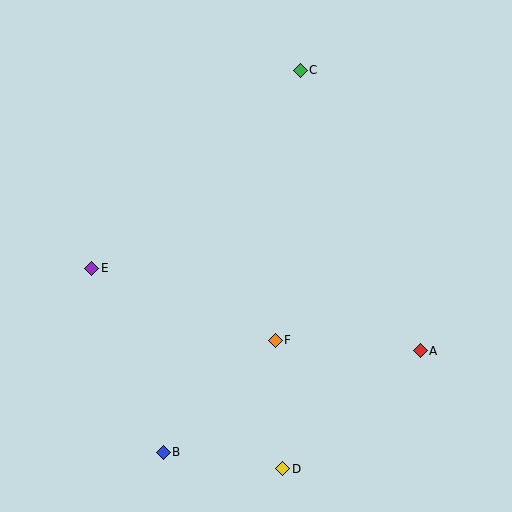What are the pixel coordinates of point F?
Point F is at (275, 340).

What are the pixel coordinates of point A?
Point A is at (420, 351).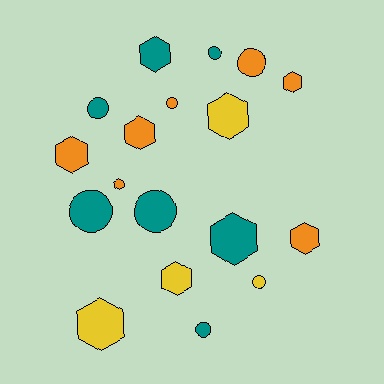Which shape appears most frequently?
Hexagon, with 10 objects.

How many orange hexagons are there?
There are 5 orange hexagons.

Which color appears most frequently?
Teal, with 7 objects.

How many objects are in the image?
There are 18 objects.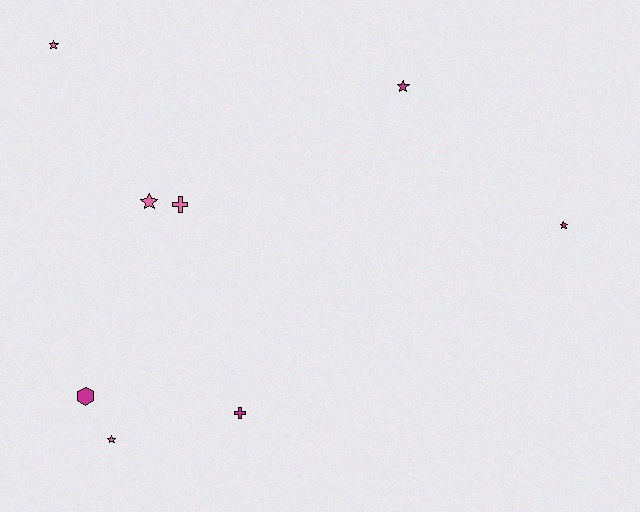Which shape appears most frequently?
Star, with 5 objects.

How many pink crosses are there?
There is 1 pink cross.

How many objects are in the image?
There are 8 objects.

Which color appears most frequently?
Pink, with 4 objects.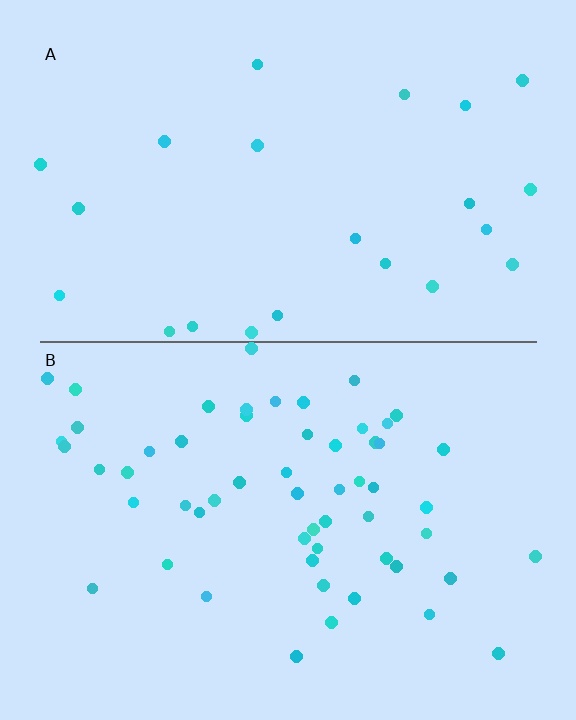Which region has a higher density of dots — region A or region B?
B (the bottom).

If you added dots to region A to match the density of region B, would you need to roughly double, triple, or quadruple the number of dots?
Approximately double.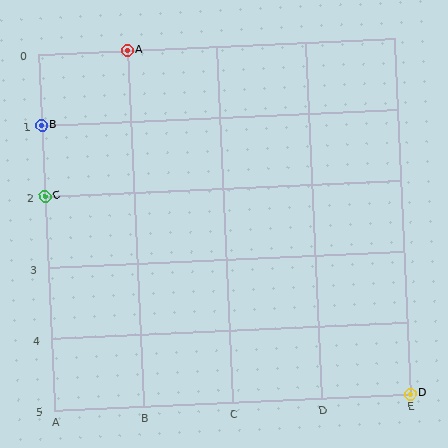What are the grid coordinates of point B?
Point B is at grid coordinates (A, 1).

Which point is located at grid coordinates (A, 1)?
Point B is at (A, 1).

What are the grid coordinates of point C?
Point C is at grid coordinates (A, 2).